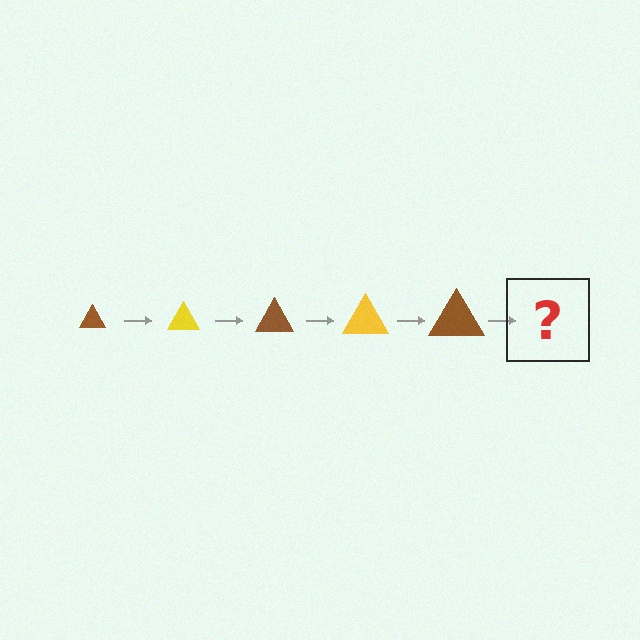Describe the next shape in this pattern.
It should be a yellow triangle, larger than the previous one.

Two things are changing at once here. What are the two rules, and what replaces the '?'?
The two rules are that the triangle grows larger each step and the color cycles through brown and yellow. The '?' should be a yellow triangle, larger than the previous one.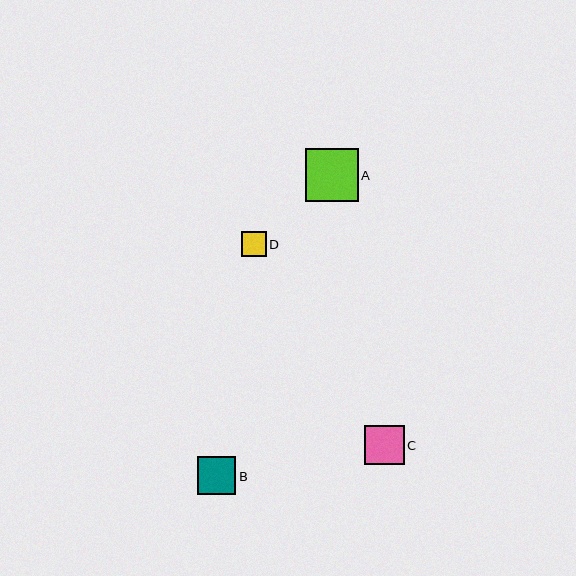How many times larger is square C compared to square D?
Square C is approximately 1.6 times the size of square D.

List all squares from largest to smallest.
From largest to smallest: A, C, B, D.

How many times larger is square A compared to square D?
Square A is approximately 2.1 times the size of square D.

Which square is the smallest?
Square D is the smallest with a size of approximately 25 pixels.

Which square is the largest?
Square A is the largest with a size of approximately 53 pixels.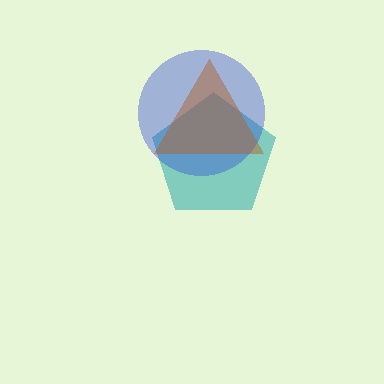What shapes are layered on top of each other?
The layered shapes are: a teal pentagon, a blue circle, a brown triangle.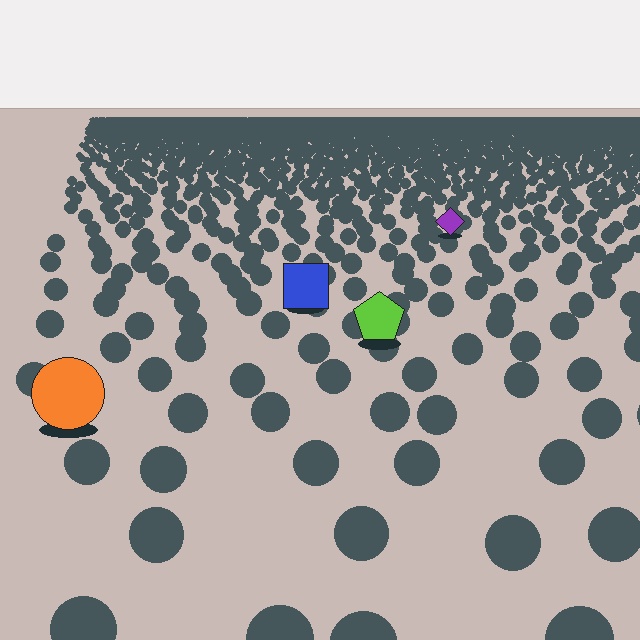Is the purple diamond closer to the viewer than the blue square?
No. The blue square is closer — you can tell from the texture gradient: the ground texture is coarser near it.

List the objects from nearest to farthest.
From nearest to farthest: the orange circle, the lime pentagon, the blue square, the purple diamond.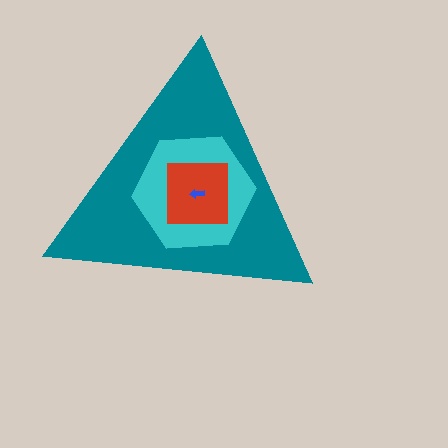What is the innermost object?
The blue arrow.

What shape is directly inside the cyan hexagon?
The red square.